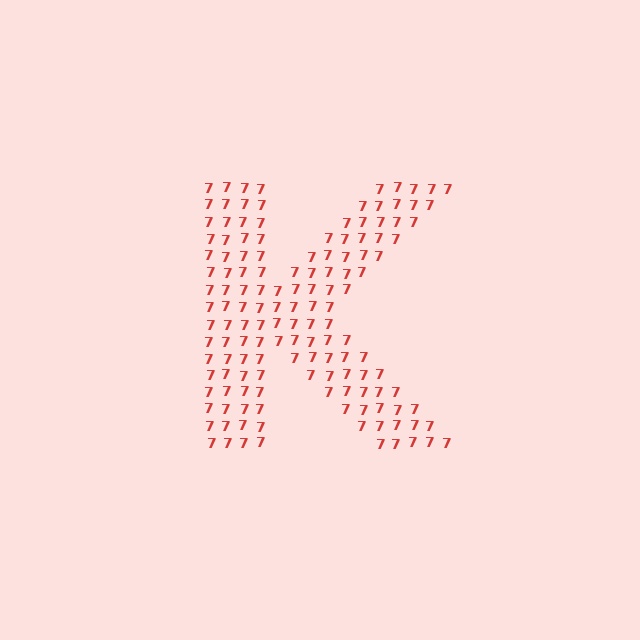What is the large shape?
The large shape is the letter K.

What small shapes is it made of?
It is made of small digit 7's.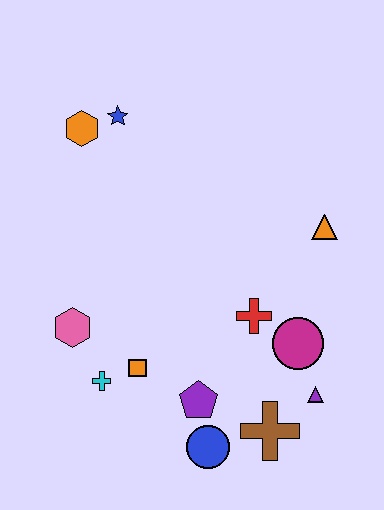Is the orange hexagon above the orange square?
Yes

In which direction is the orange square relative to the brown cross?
The orange square is to the left of the brown cross.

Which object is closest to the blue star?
The orange hexagon is closest to the blue star.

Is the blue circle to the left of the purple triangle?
Yes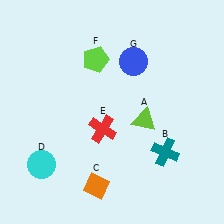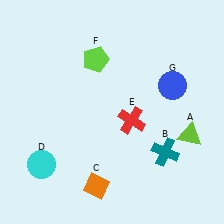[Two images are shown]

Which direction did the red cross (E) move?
The red cross (E) moved right.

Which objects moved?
The objects that moved are: the lime triangle (A), the red cross (E), the blue circle (G).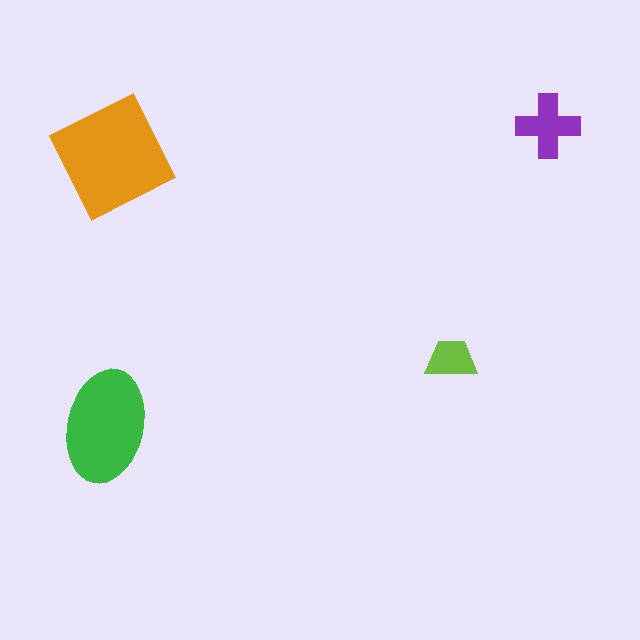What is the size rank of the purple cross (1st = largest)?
3rd.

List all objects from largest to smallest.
The orange square, the green ellipse, the purple cross, the lime trapezoid.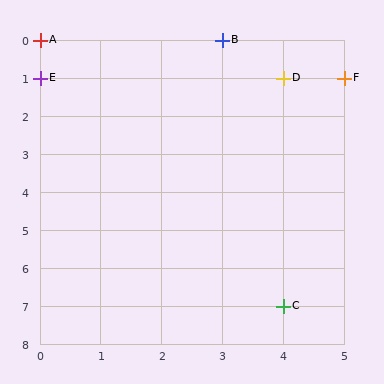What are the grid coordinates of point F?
Point F is at grid coordinates (5, 1).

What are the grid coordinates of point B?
Point B is at grid coordinates (3, 0).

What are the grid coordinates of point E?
Point E is at grid coordinates (0, 1).